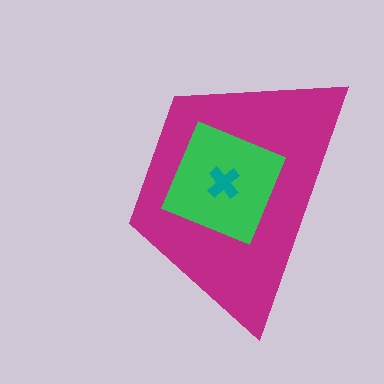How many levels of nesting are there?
3.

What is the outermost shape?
The magenta trapezoid.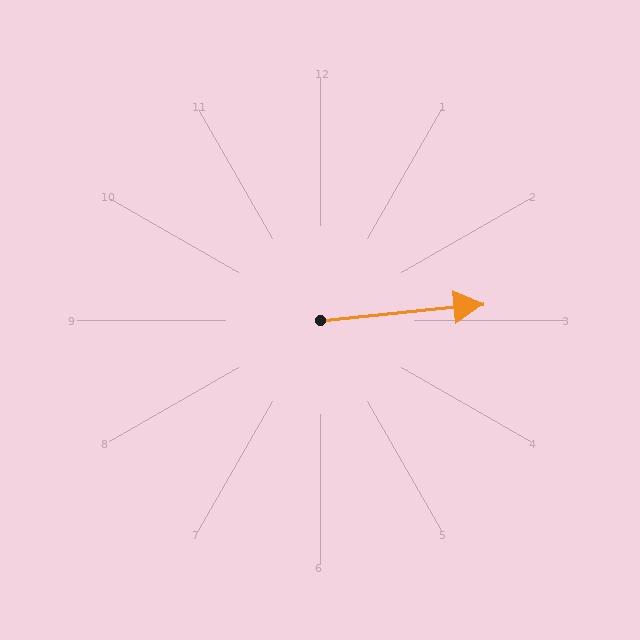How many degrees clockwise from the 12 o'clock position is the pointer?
Approximately 84 degrees.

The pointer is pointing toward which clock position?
Roughly 3 o'clock.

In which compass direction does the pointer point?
East.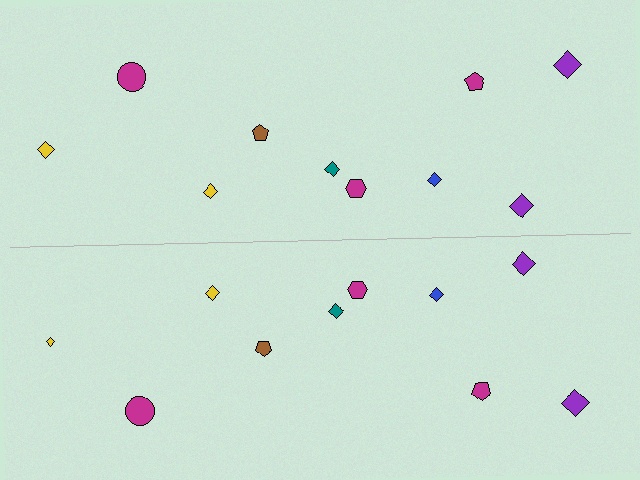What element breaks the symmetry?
The yellow diamond on the bottom side has a different size than its mirror counterpart.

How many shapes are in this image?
There are 20 shapes in this image.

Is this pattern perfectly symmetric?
No, the pattern is not perfectly symmetric. The yellow diamond on the bottom side has a different size than its mirror counterpart.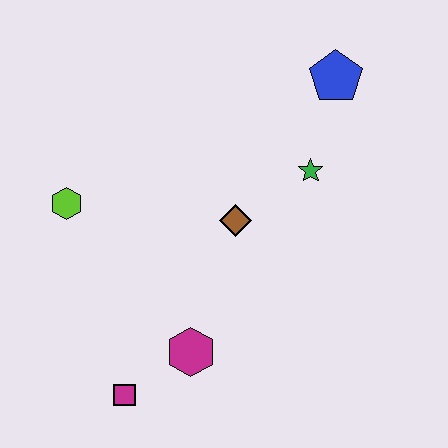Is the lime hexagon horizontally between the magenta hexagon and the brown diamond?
No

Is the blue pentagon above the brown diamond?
Yes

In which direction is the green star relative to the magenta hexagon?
The green star is above the magenta hexagon.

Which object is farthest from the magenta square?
The blue pentagon is farthest from the magenta square.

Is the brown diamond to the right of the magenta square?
Yes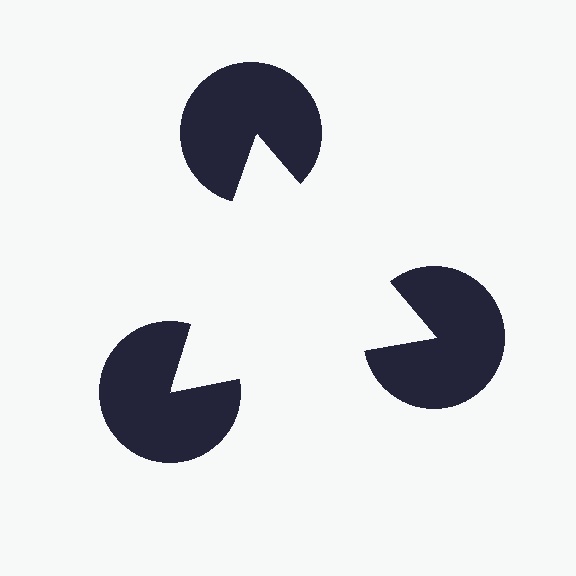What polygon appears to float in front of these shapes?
An illusory triangle — its edges are inferred from the aligned wedge cuts in the pac-man discs, not physically drawn.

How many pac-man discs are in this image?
There are 3 — one at each vertex of the illusory triangle.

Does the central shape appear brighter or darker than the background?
It typically appears slightly brighter than the background, even though no actual brightness change is drawn.